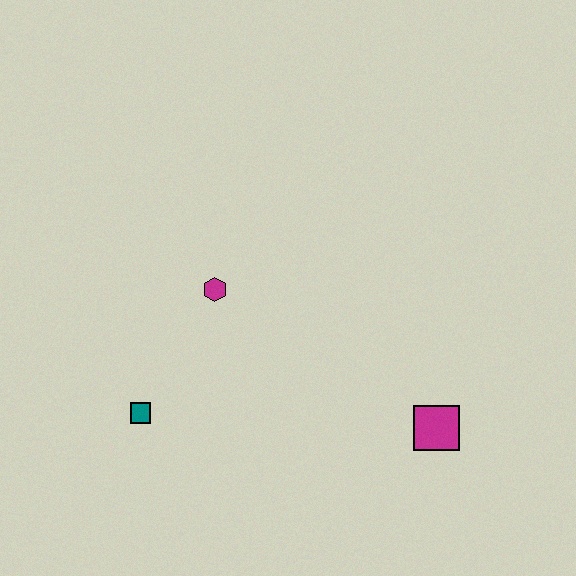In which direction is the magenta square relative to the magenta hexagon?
The magenta square is to the right of the magenta hexagon.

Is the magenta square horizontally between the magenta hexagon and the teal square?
No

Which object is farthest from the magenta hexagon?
The magenta square is farthest from the magenta hexagon.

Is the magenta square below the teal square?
Yes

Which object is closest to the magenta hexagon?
The teal square is closest to the magenta hexagon.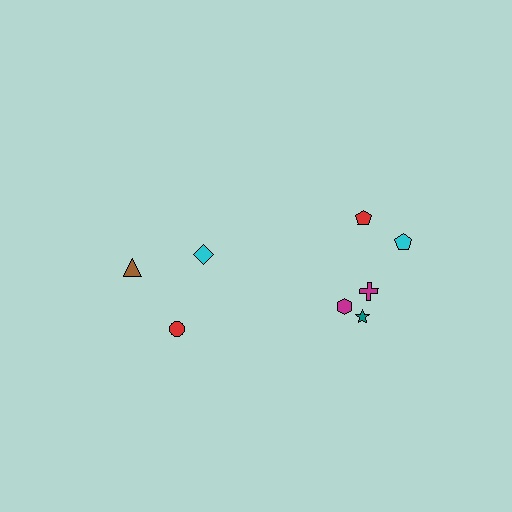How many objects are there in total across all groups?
There are 8 objects.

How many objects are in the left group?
There are 3 objects.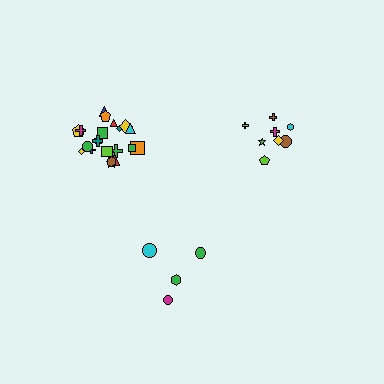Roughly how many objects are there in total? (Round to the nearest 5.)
Roughly 35 objects in total.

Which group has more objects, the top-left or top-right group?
The top-left group.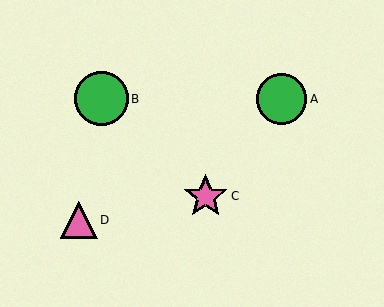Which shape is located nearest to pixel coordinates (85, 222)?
The pink triangle (labeled D) at (79, 220) is nearest to that location.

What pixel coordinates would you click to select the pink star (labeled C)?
Click at (206, 196) to select the pink star C.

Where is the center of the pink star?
The center of the pink star is at (206, 196).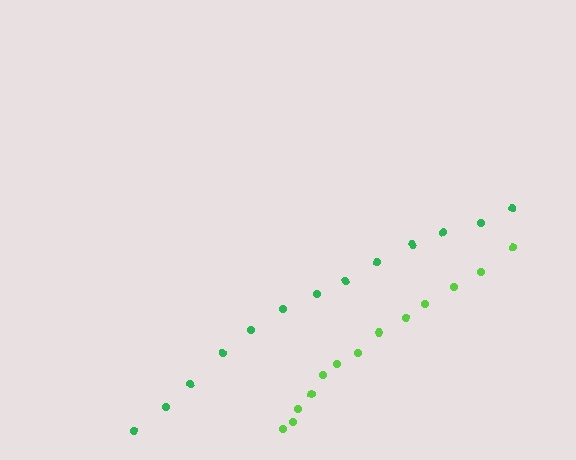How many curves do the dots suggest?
There are 2 distinct paths.